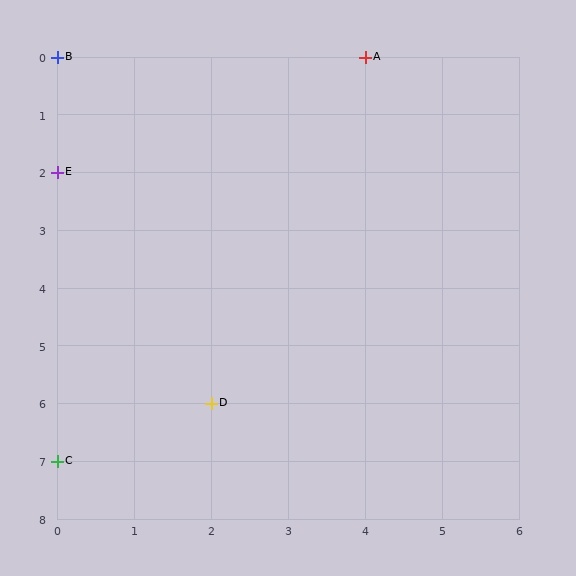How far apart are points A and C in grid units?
Points A and C are 4 columns and 7 rows apart (about 8.1 grid units diagonally).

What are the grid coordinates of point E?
Point E is at grid coordinates (0, 2).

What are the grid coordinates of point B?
Point B is at grid coordinates (0, 0).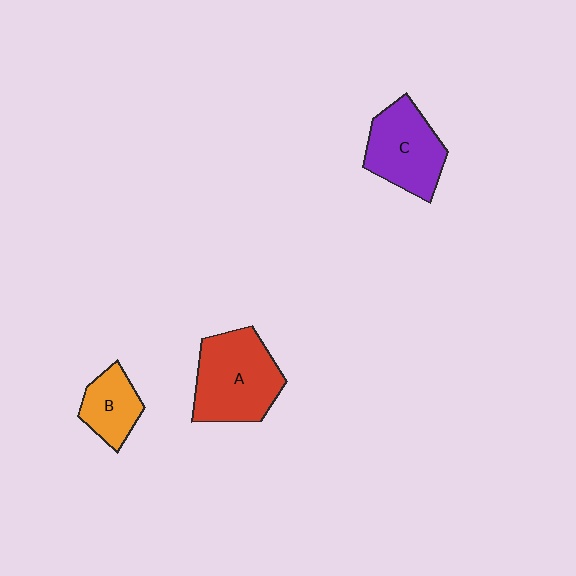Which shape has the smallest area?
Shape B (orange).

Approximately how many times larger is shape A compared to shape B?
Approximately 1.9 times.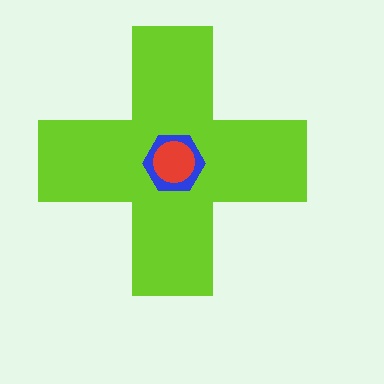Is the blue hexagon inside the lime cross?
Yes.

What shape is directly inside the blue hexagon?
The red circle.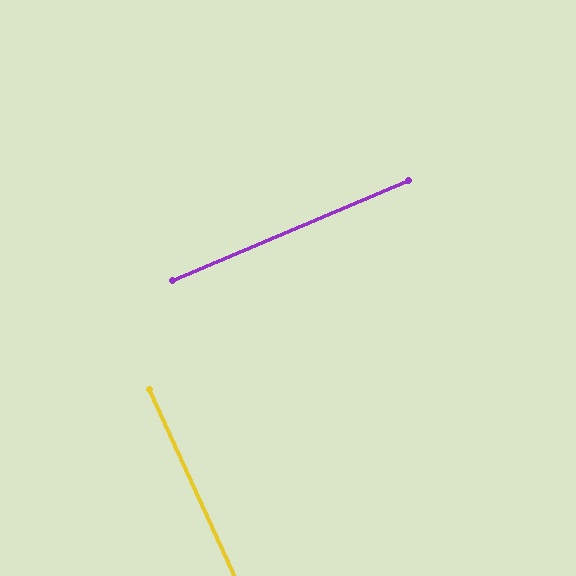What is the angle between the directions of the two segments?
Approximately 88 degrees.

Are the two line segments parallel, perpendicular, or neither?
Perpendicular — they meet at approximately 88°.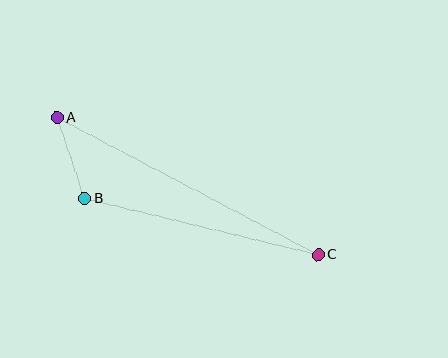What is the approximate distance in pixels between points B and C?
The distance between B and C is approximately 241 pixels.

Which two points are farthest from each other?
Points A and C are farthest from each other.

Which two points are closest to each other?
Points A and B are closest to each other.